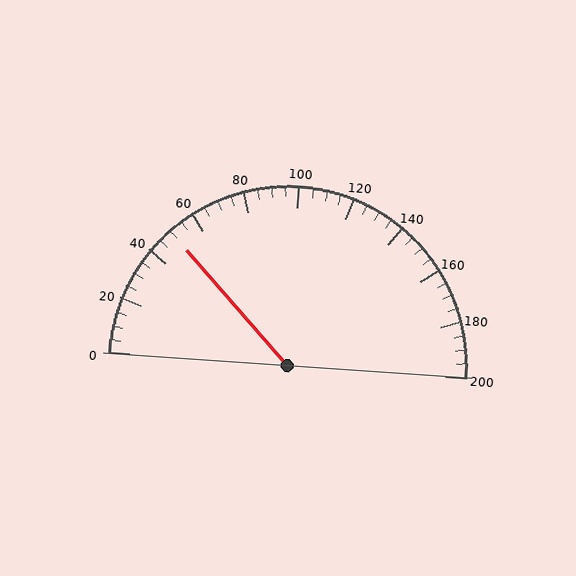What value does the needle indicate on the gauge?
The needle indicates approximately 50.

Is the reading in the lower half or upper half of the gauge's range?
The reading is in the lower half of the range (0 to 200).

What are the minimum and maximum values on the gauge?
The gauge ranges from 0 to 200.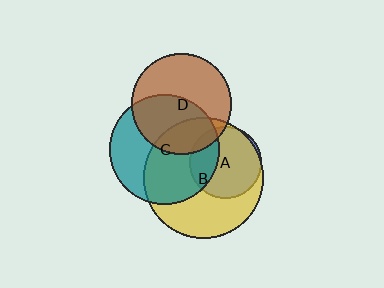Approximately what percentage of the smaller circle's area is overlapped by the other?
Approximately 55%.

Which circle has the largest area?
Circle B (yellow).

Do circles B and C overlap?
Yes.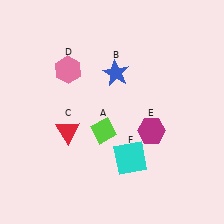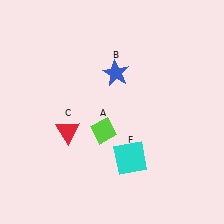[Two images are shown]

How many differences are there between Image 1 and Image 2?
There are 2 differences between the two images.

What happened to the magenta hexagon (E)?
The magenta hexagon (E) was removed in Image 2. It was in the bottom-right area of Image 1.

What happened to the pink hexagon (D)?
The pink hexagon (D) was removed in Image 2. It was in the top-left area of Image 1.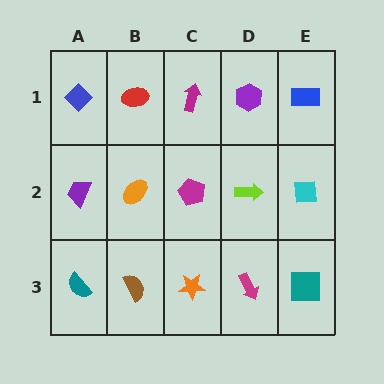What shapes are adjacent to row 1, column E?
A cyan square (row 2, column E), a purple hexagon (row 1, column D).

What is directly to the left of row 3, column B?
A teal semicircle.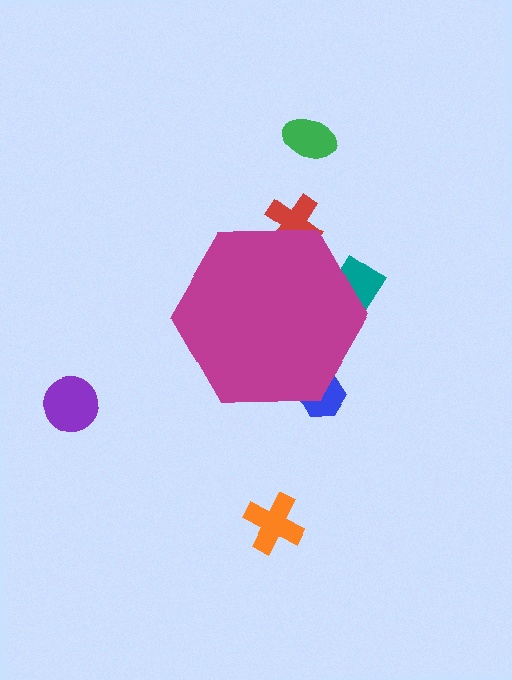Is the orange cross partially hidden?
No, the orange cross is fully visible.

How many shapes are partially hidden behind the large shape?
3 shapes are partially hidden.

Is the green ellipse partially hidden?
No, the green ellipse is fully visible.